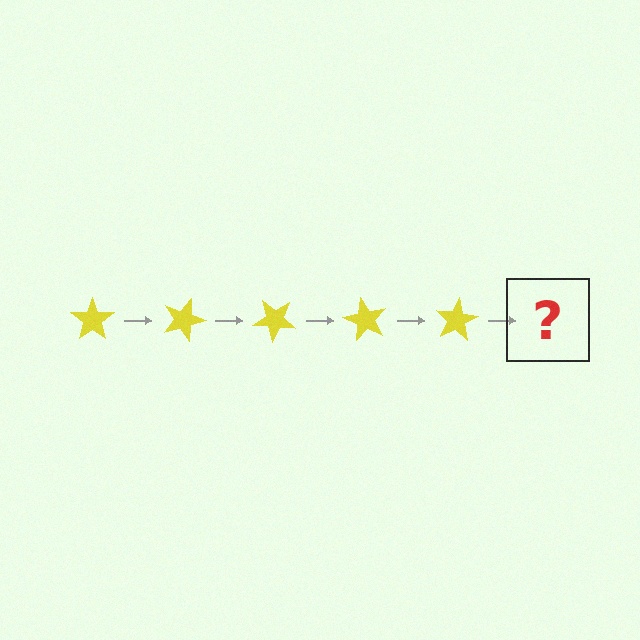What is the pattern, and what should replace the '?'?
The pattern is that the star rotates 20 degrees each step. The '?' should be a yellow star rotated 100 degrees.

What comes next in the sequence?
The next element should be a yellow star rotated 100 degrees.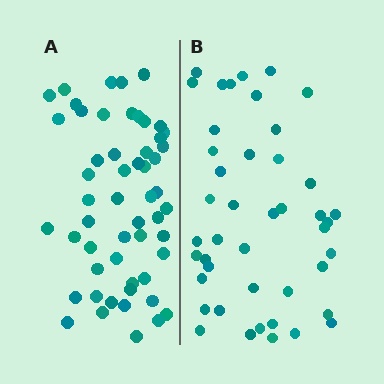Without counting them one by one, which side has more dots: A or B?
Region A (the left region) has more dots.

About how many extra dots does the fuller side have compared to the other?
Region A has roughly 10 or so more dots than region B.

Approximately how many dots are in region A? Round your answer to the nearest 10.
About 50 dots. (The exact count is 54, which rounds to 50.)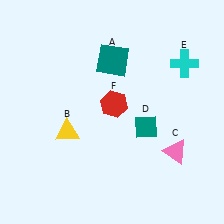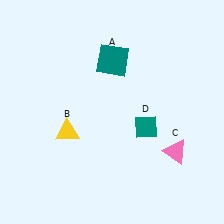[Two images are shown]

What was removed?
The red hexagon (F), the cyan cross (E) were removed in Image 2.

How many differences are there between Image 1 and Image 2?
There are 2 differences between the two images.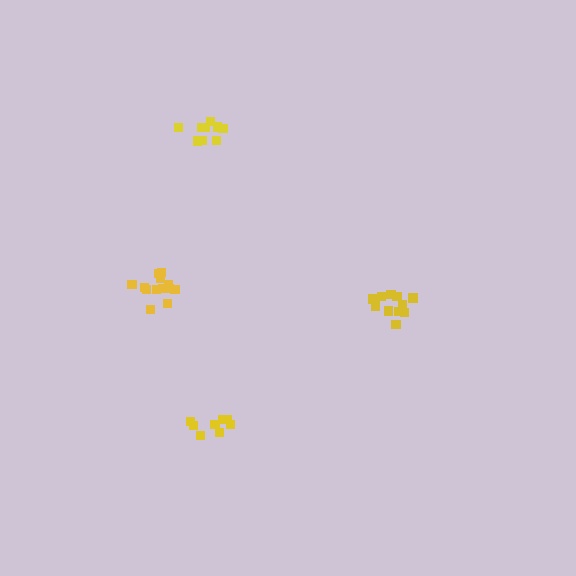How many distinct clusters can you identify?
There are 4 distinct clusters.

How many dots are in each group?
Group 1: 9 dots, Group 2: 13 dots, Group 3: 8 dots, Group 4: 11 dots (41 total).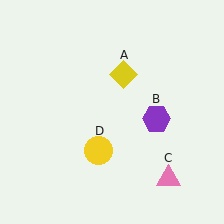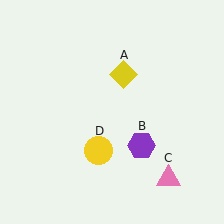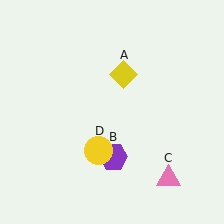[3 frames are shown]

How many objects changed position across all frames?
1 object changed position: purple hexagon (object B).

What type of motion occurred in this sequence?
The purple hexagon (object B) rotated clockwise around the center of the scene.